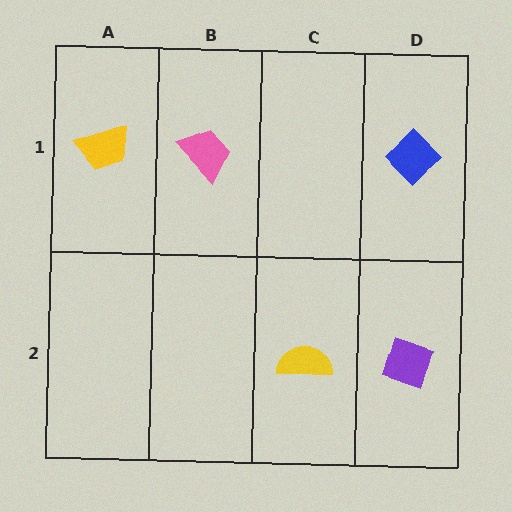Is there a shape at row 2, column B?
No, that cell is empty.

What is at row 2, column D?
A purple diamond.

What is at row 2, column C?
A yellow semicircle.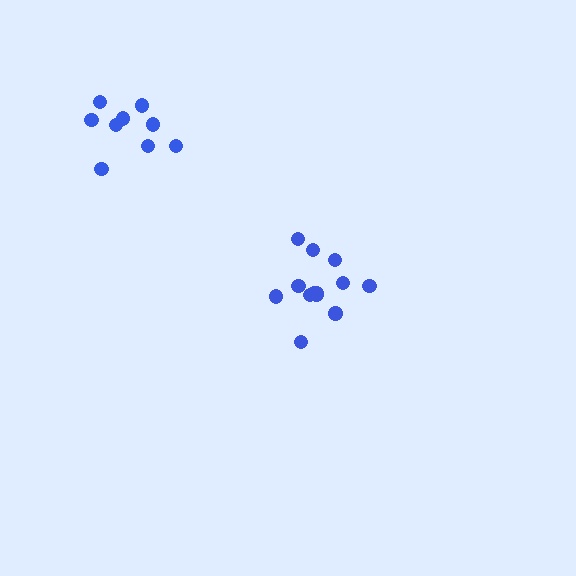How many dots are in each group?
Group 1: 13 dots, Group 2: 9 dots (22 total).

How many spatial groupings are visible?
There are 2 spatial groupings.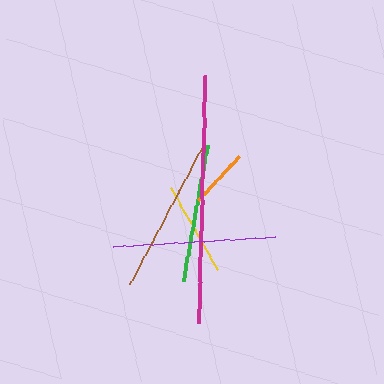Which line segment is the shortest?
The orange line is the shortest at approximately 61 pixels.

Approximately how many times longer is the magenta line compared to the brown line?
The magenta line is approximately 1.6 times the length of the brown line.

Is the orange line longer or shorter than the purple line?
The purple line is longer than the orange line.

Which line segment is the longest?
The magenta line is the longest at approximately 249 pixels.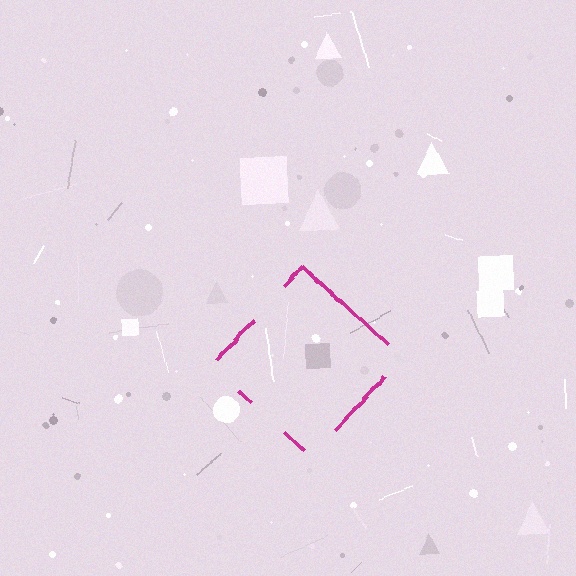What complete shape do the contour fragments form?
The contour fragments form a diamond.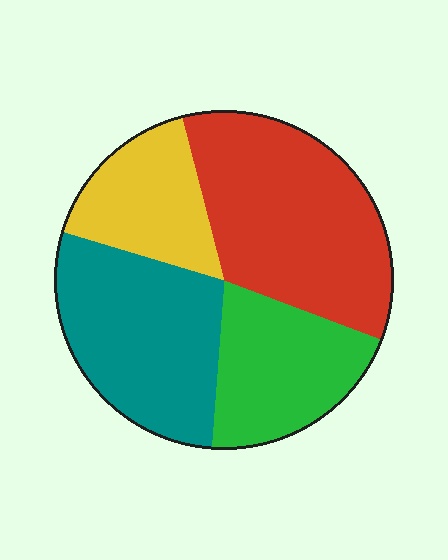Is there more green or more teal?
Teal.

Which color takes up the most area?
Red, at roughly 35%.